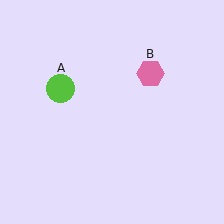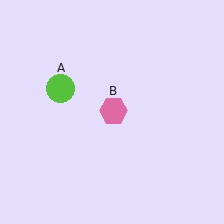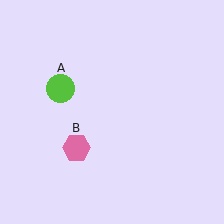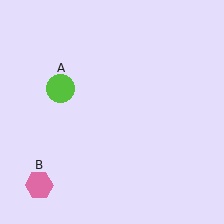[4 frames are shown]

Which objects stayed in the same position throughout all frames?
Lime circle (object A) remained stationary.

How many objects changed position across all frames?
1 object changed position: pink hexagon (object B).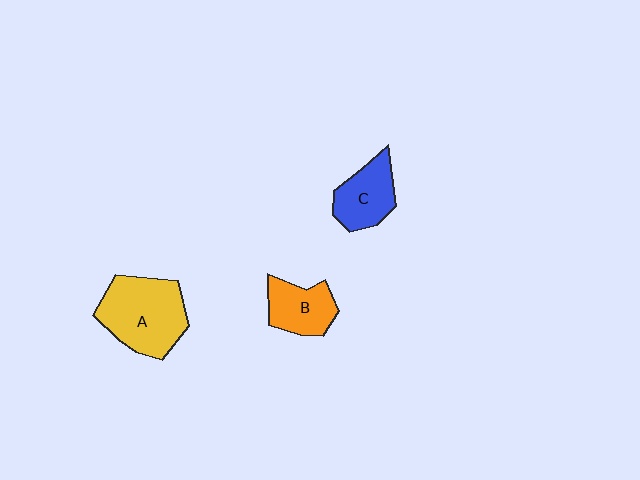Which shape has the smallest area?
Shape B (orange).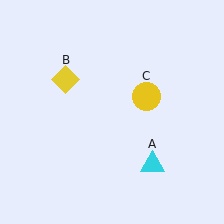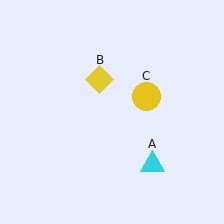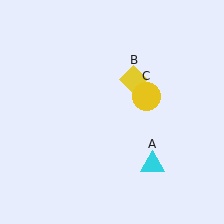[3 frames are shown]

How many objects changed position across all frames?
1 object changed position: yellow diamond (object B).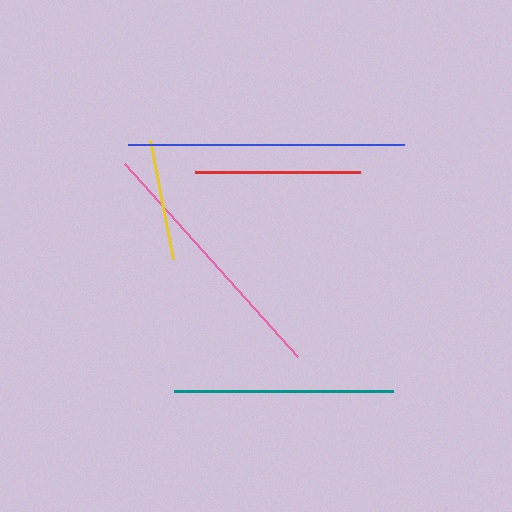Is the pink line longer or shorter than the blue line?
The blue line is longer than the pink line.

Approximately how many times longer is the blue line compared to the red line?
The blue line is approximately 1.7 times the length of the red line.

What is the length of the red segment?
The red segment is approximately 166 pixels long.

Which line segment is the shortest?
The yellow line is the shortest at approximately 121 pixels.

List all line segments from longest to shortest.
From longest to shortest: blue, pink, teal, red, yellow.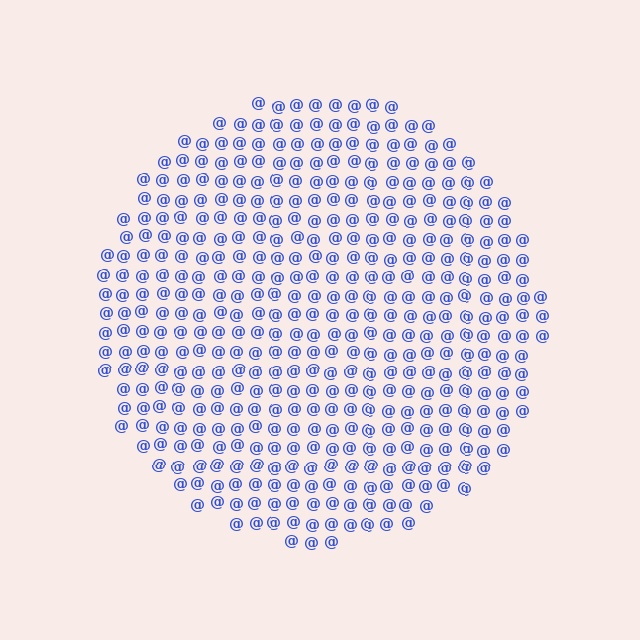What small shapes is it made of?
It is made of small at signs.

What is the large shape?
The large shape is a circle.